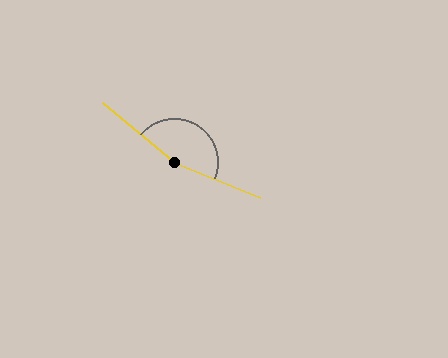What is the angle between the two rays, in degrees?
Approximately 162 degrees.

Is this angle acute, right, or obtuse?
It is obtuse.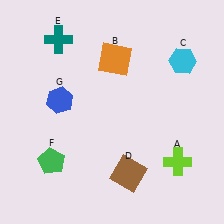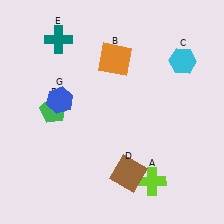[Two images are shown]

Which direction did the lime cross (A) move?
The lime cross (A) moved left.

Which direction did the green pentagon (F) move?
The green pentagon (F) moved up.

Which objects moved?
The objects that moved are: the lime cross (A), the green pentagon (F).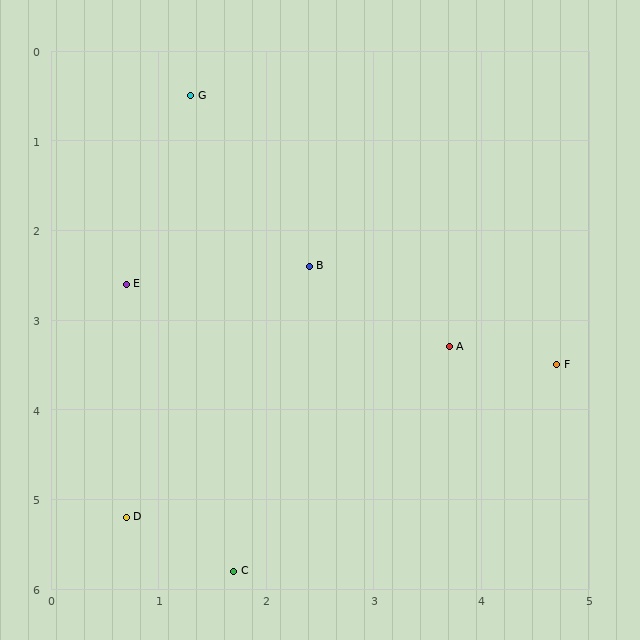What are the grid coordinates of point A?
Point A is at approximately (3.7, 3.3).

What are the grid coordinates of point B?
Point B is at approximately (2.4, 2.4).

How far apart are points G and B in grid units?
Points G and B are about 2.2 grid units apart.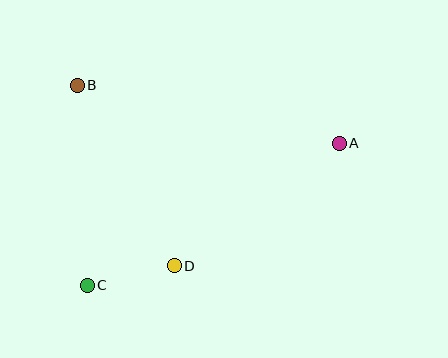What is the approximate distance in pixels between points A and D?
The distance between A and D is approximately 206 pixels.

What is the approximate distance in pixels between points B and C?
The distance between B and C is approximately 200 pixels.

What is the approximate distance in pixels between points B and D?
The distance between B and D is approximately 205 pixels.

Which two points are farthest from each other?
Points A and C are farthest from each other.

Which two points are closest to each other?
Points C and D are closest to each other.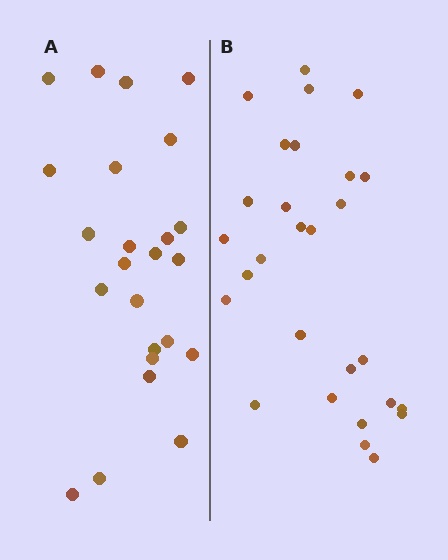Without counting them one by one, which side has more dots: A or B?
Region B (the right region) has more dots.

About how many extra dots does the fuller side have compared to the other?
Region B has about 4 more dots than region A.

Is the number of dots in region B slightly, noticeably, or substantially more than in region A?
Region B has only slightly more — the two regions are fairly close. The ratio is roughly 1.2 to 1.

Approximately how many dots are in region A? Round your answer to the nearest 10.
About 20 dots. (The exact count is 24, which rounds to 20.)